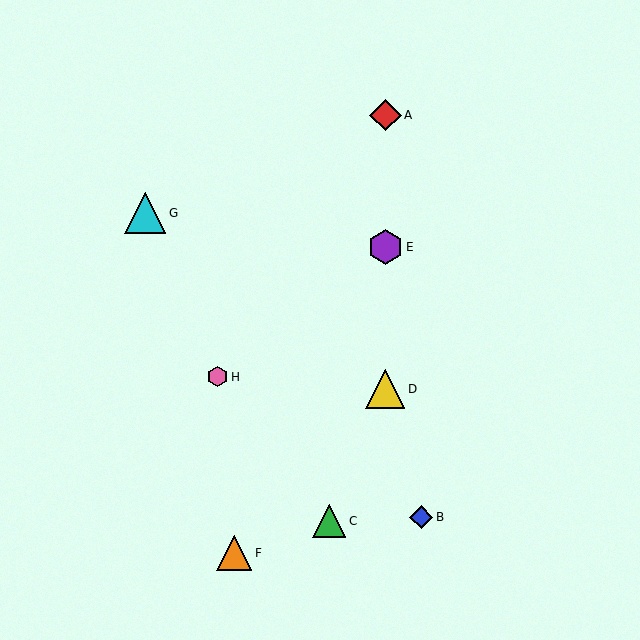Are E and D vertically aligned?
Yes, both are at x≈385.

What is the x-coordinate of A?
Object A is at x≈385.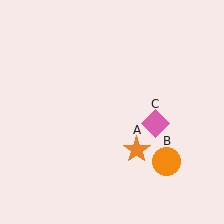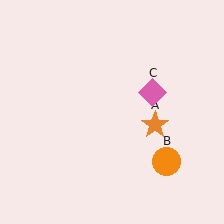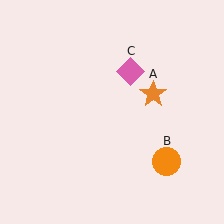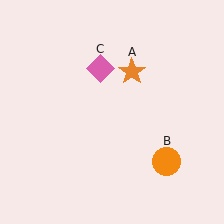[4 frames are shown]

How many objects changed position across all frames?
2 objects changed position: orange star (object A), pink diamond (object C).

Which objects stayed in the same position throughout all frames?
Orange circle (object B) remained stationary.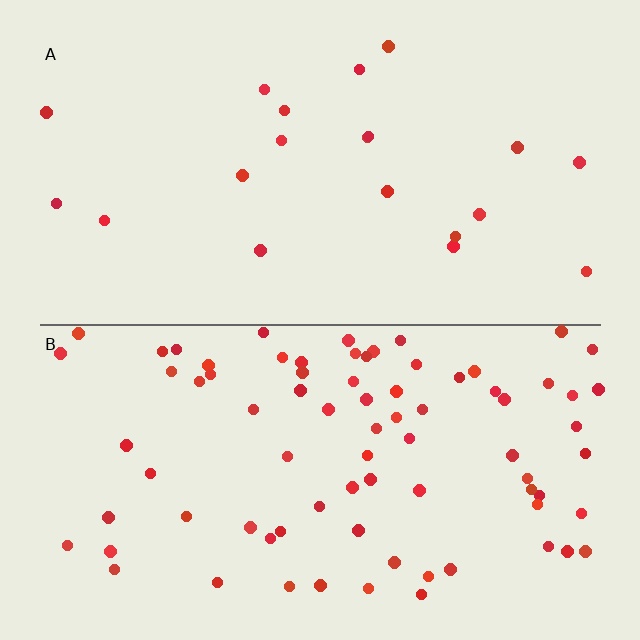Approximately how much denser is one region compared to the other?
Approximately 4.0× — region B over region A.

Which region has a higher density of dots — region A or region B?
B (the bottom).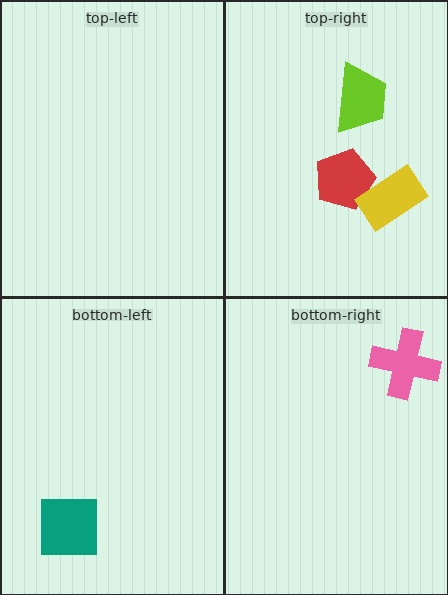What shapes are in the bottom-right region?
The pink cross.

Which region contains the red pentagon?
The top-right region.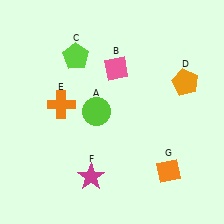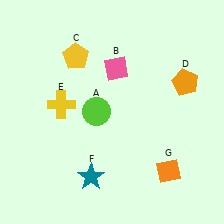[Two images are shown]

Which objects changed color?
C changed from lime to yellow. E changed from orange to yellow. F changed from magenta to teal.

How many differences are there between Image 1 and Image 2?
There are 3 differences between the two images.